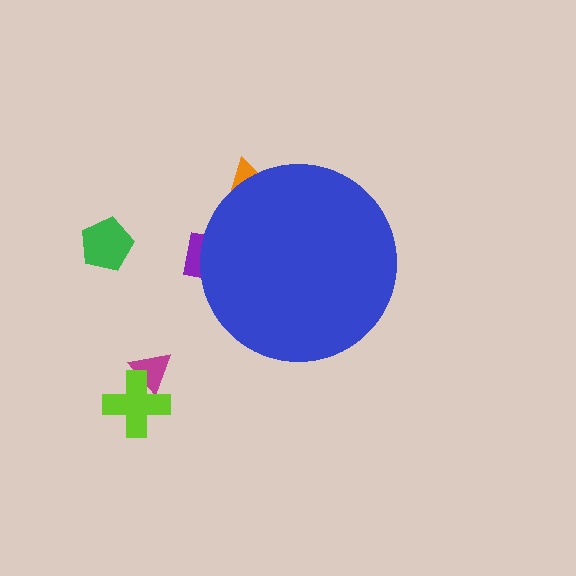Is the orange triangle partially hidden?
Yes, the orange triangle is partially hidden behind the blue circle.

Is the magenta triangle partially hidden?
No, the magenta triangle is fully visible.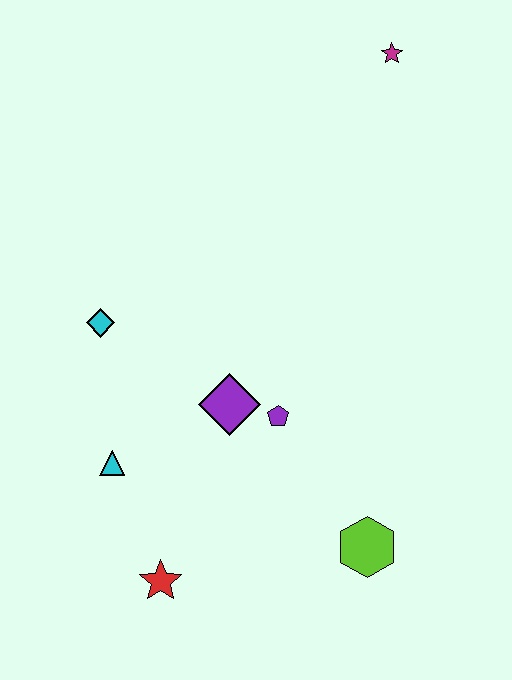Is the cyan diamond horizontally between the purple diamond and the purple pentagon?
No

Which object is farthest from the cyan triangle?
The magenta star is farthest from the cyan triangle.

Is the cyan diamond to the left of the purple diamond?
Yes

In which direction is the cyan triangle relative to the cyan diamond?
The cyan triangle is below the cyan diamond.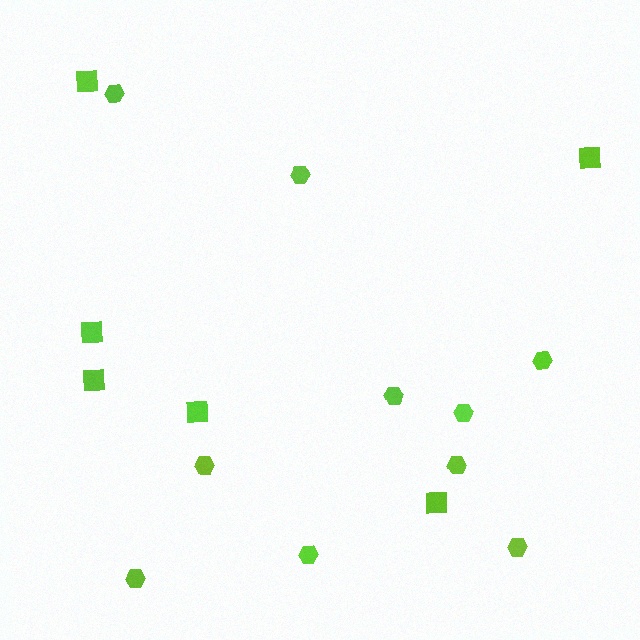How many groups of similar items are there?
There are 2 groups: one group of hexagons (10) and one group of squares (6).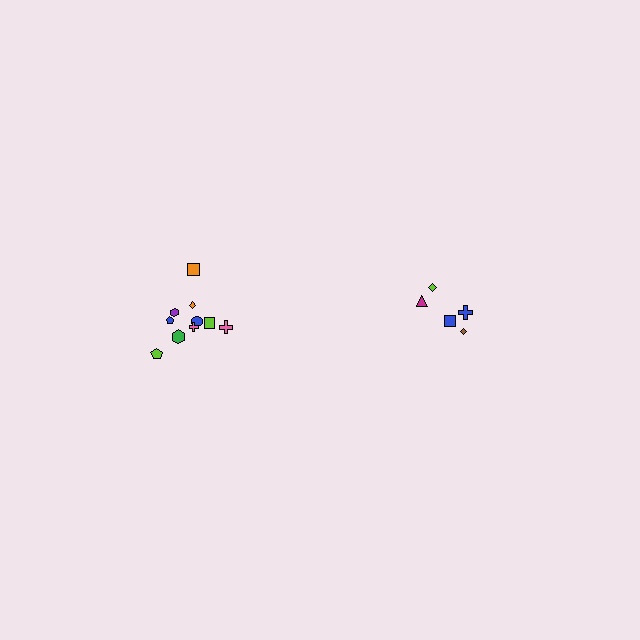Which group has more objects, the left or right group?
The left group.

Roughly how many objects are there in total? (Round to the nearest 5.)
Roughly 15 objects in total.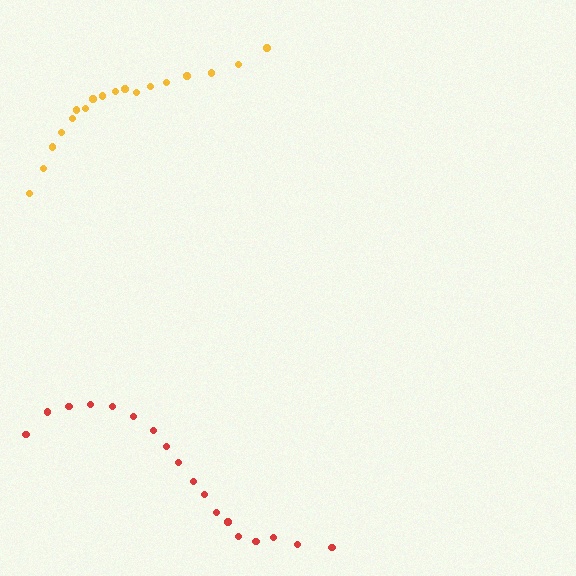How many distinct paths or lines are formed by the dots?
There are 2 distinct paths.